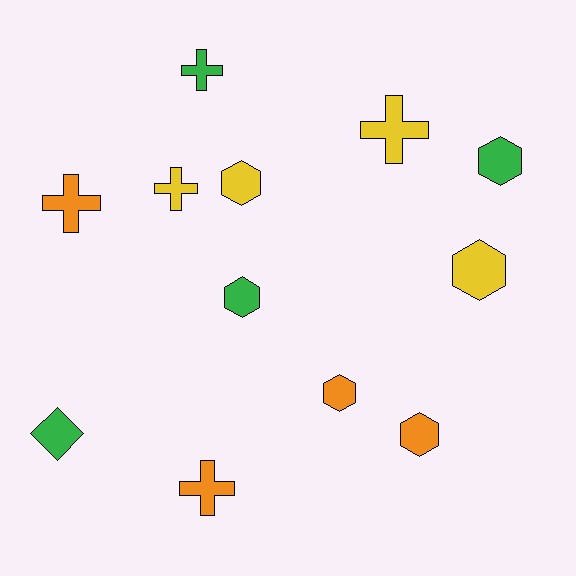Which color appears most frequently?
Yellow, with 4 objects.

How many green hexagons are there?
There are 2 green hexagons.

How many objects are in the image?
There are 12 objects.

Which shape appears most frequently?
Hexagon, with 6 objects.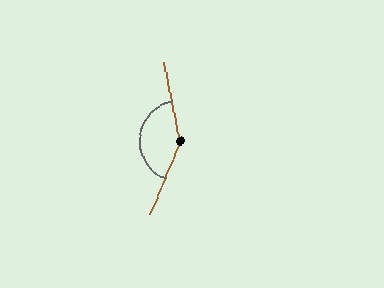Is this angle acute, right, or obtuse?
It is obtuse.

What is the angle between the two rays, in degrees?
Approximately 146 degrees.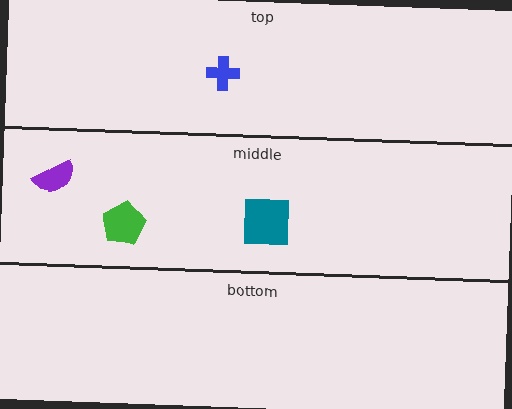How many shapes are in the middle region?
3.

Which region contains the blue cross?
The top region.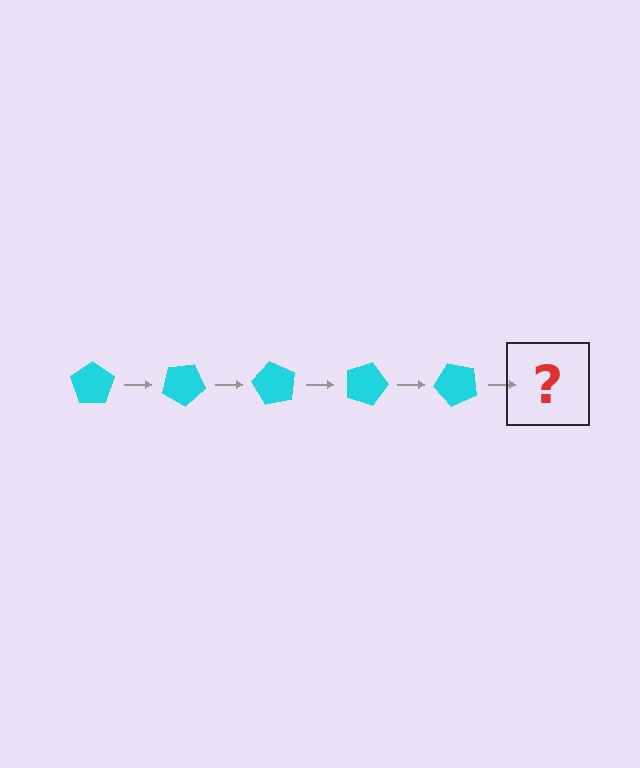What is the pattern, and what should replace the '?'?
The pattern is that the pentagon rotates 30 degrees each step. The '?' should be a cyan pentagon rotated 150 degrees.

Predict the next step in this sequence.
The next step is a cyan pentagon rotated 150 degrees.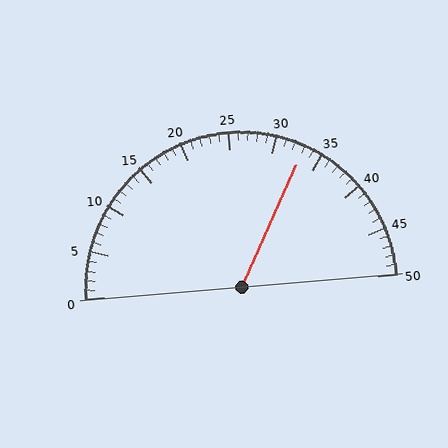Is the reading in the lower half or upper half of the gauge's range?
The reading is in the upper half of the range (0 to 50).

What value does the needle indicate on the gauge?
The needle indicates approximately 33.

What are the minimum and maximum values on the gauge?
The gauge ranges from 0 to 50.